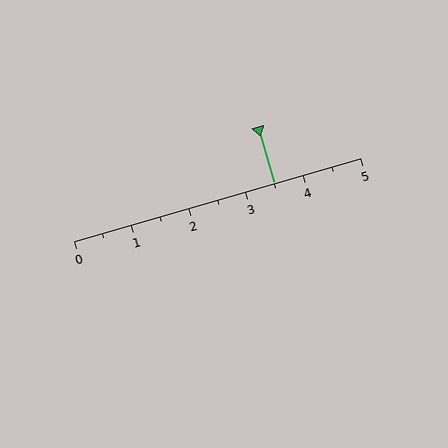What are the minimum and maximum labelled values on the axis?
The axis runs from 0 to 5.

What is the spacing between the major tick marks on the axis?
The major ticks are spaced 1 apart.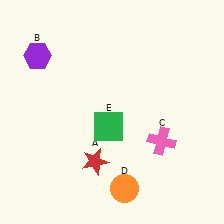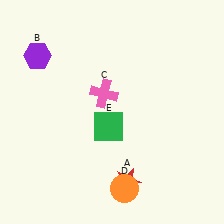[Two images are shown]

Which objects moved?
The objects that moved are: the red star (A), the pink cross (C).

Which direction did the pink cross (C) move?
The pink cross (C) moved left.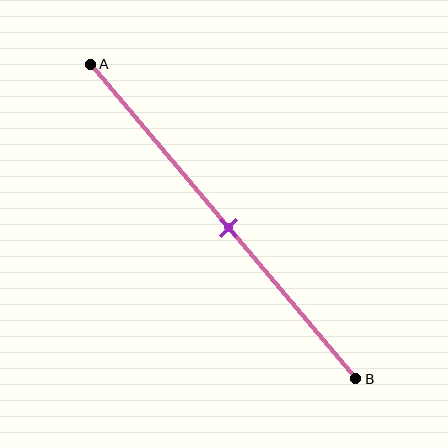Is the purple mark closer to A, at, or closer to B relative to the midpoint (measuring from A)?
The purple mark is approximately at the midpoint of segment AB.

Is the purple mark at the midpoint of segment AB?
Yes, the mark is approximately at the midpoint.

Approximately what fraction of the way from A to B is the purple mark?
The purple mark is approximately 50% of the way from A to B.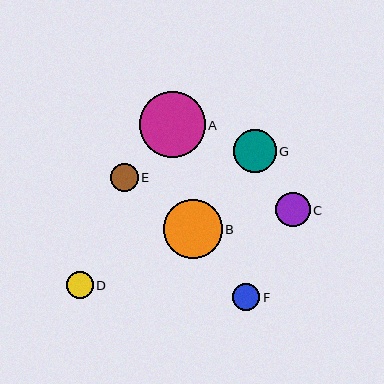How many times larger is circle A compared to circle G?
Circle A is approximately 1.5 times the size of circle G.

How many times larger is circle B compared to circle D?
Circle B is approximately 2.2 times the size of circle D.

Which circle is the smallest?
Circle D is the smallest with a size of approximately 27 pixels.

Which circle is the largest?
Circle A is the largest with a size of approximately 66 pixels.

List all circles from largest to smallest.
From largest to smallest: A, B, G, C, E, F, D.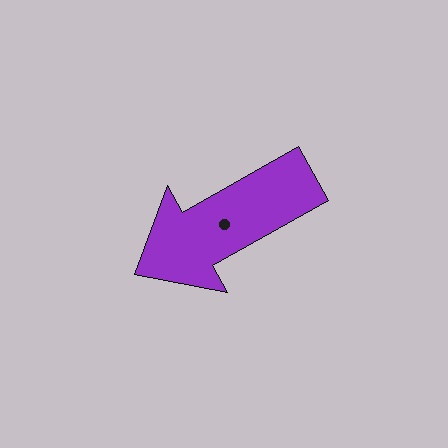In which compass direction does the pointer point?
Southwest.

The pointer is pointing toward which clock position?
Roughly 8 o'clock.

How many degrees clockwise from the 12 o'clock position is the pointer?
Approximately 241 degrees.